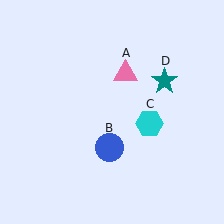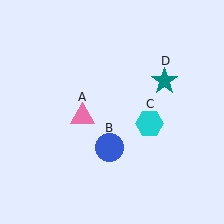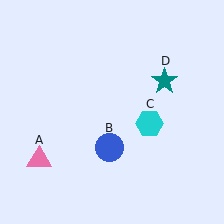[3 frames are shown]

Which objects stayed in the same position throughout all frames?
Blue circle (object B) and cyan hexagon (object C) and teal star (object D) remained stationary.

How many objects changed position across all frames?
1 object changed position: pink triangle (object A).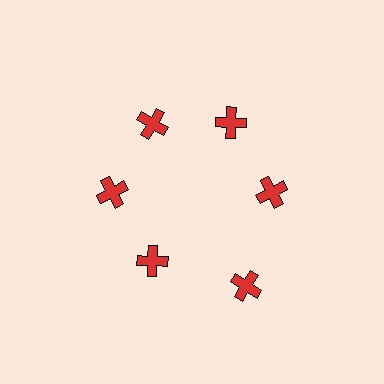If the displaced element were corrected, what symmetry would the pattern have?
It would have 6-fold rotational symmetry — the pattern would map onto itself every 60 degrees.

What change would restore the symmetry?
The symmetry would be restored by moving it inward, back onto the ring so that all 6 crosses sit at equal angles and equal distance from the center.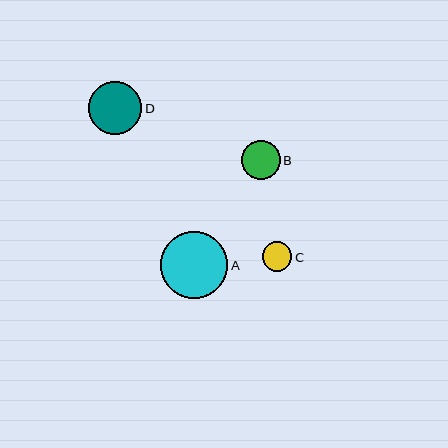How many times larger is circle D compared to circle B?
Circle D is approximately 1.4 times the size of circle B.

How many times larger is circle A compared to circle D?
Circle A is approximately 1.3 times the size of circle D.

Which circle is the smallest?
Circle C is the smallest with a size of approximately 29 pixels.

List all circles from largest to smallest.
From largest to smallest: A, D, B, C.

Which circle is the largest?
Circle A is the largest with a size of approximately 68 pixels.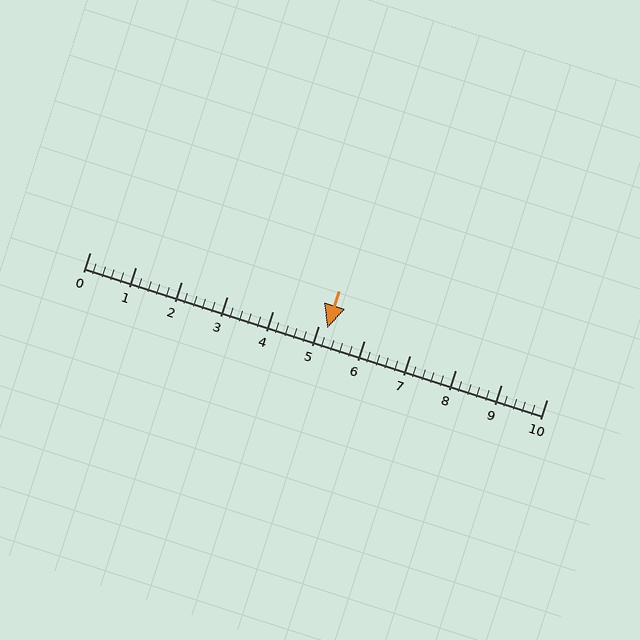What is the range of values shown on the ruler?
The ruler shows values from 0 to 10.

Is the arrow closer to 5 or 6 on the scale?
The arrow is closer to 5.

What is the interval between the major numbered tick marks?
The major tick marks are spaced 1 units apart.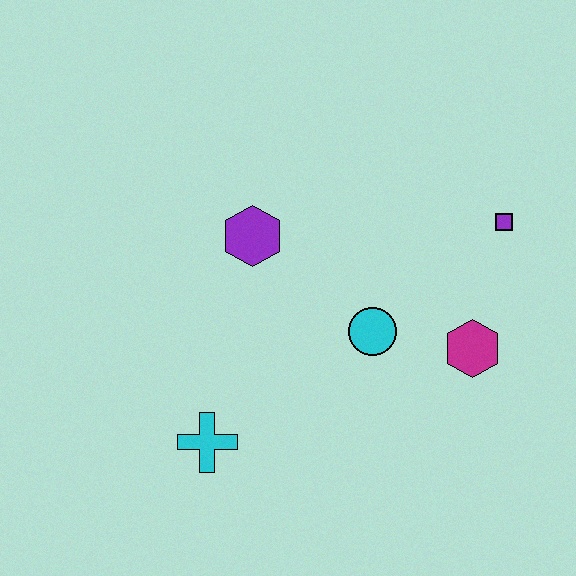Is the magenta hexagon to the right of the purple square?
No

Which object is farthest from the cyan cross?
The purple square is farthest from the cyan cross.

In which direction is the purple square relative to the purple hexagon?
The purple square is to the right of the purple hexagon.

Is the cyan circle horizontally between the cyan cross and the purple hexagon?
No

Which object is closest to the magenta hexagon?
The cyan circle is closest to the magenta hexagon.